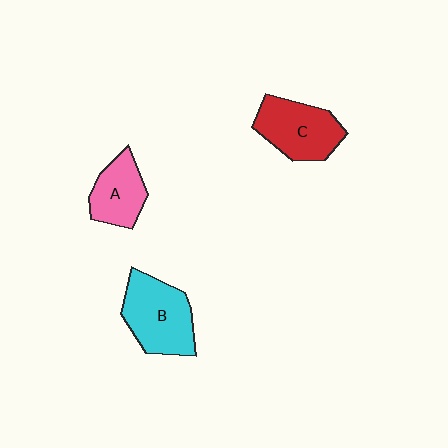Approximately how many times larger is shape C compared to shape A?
Approximately 1.3 times.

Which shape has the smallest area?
Shape A (pink).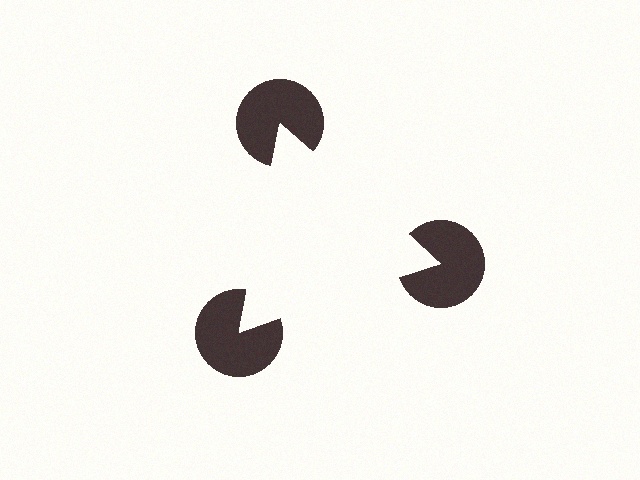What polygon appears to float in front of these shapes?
An illusory triangle — its edges are inferred from the aligned wedge cuts in the pac-man discs, not physically drawn.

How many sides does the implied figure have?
3 sides.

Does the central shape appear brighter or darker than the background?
It typically appears slightly brighter than the background, even though no actual brightness change is drawn.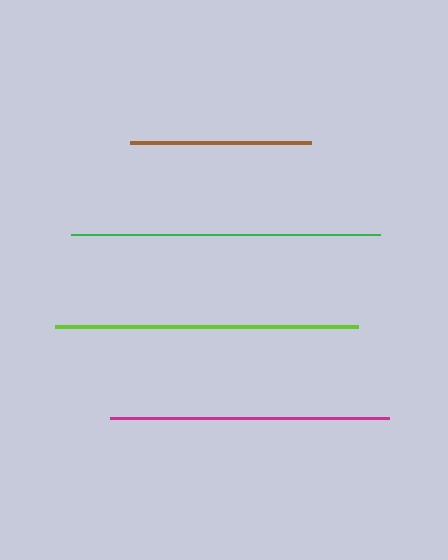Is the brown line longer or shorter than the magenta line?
The magenta line is longer than the brown line.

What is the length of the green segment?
The green segment is approximately 310 pixels long.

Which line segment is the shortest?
The brown line is the shortest at approximately 181 pixels.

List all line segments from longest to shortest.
From longest to shortest: green, lime, magenta, brown.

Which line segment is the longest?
The green line is the longest at approximately 310 pixels.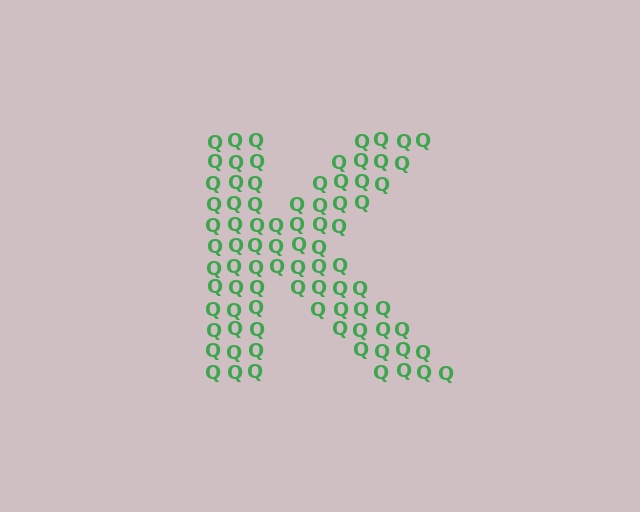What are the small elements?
The small elements are letter Q's.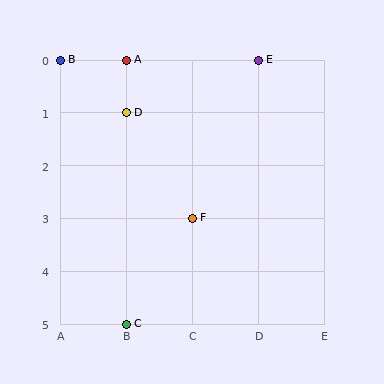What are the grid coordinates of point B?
Point B is at grid coordinates (A, 0).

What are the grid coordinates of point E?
Point E is at grid coordinates (D, 0).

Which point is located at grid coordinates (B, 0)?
Point A is at (B, 0).